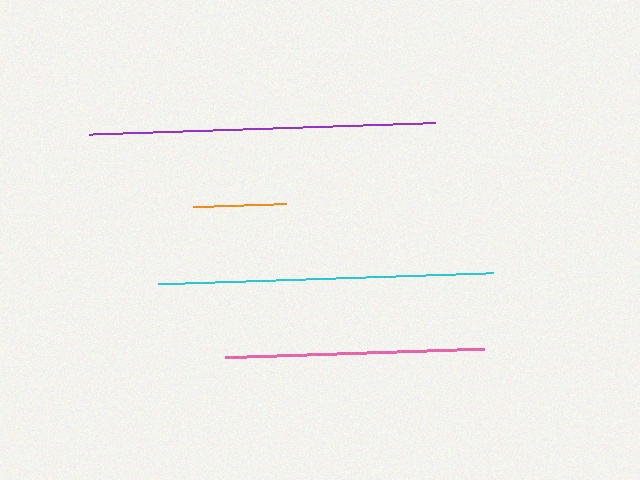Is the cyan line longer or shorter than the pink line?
The cyan line is longer than the pink line.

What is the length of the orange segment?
The orange segment is approximately 93 pixels long.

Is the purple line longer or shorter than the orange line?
The purple line is longer than the orange line.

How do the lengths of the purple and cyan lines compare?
The purple and cyan lines are approximately the same length.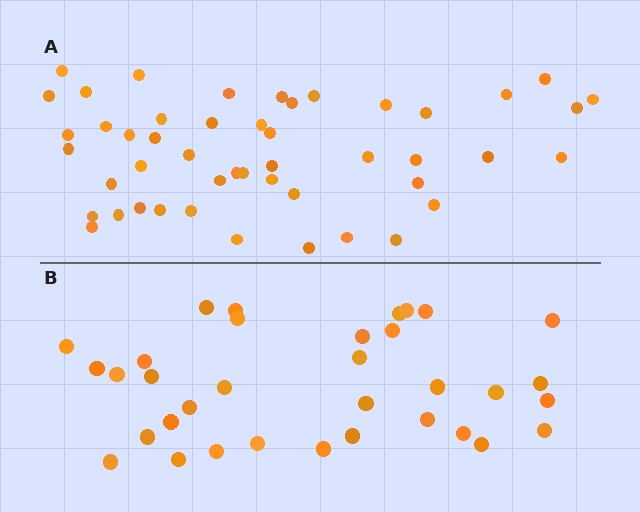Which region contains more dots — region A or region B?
Region A (the top region) has more dots.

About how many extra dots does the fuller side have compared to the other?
Region A has approximately 15 more dots than region B.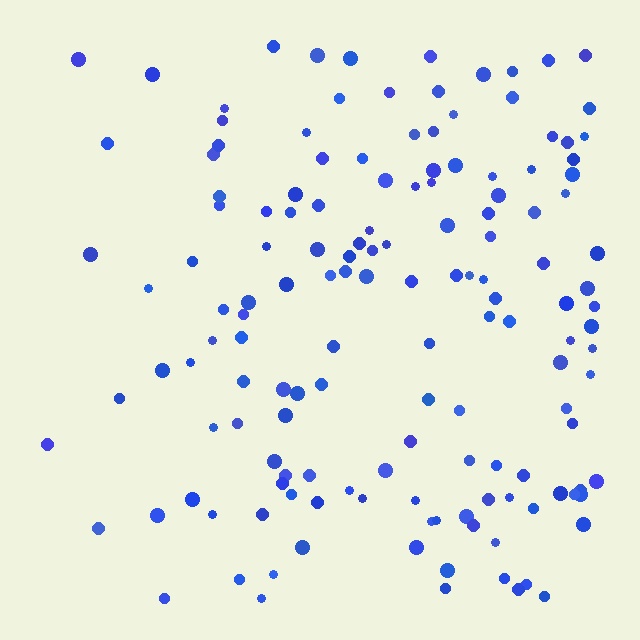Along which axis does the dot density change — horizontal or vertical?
Horizontal.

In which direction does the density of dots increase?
From left to right, with the right side densest.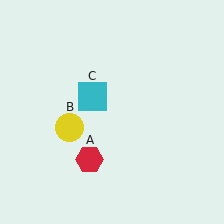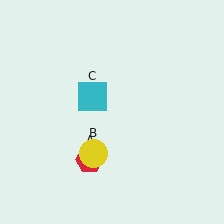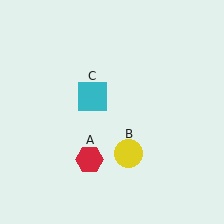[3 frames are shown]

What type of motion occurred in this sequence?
The yellow circle (object B) rotated counterclockwise around the center of the scene.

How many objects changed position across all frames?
1 object changed position: yellow circle (object B).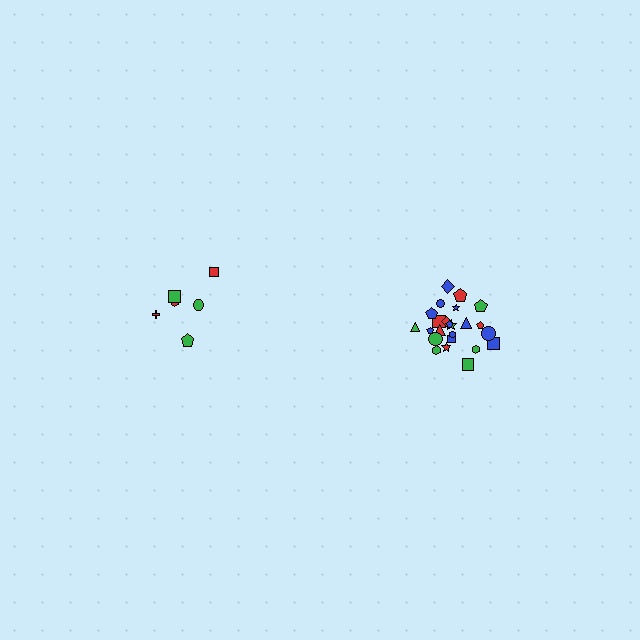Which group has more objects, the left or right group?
The right group.